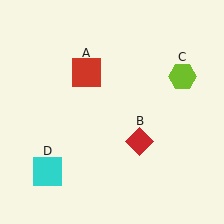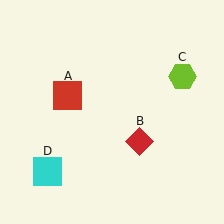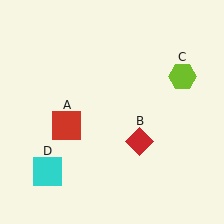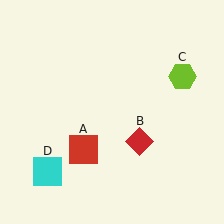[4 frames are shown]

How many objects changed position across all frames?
1 object changed position: red square (object A).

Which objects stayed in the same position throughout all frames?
Red diamond (object B) and lime hexagon (object C) and cyan square (object D) remained stationary.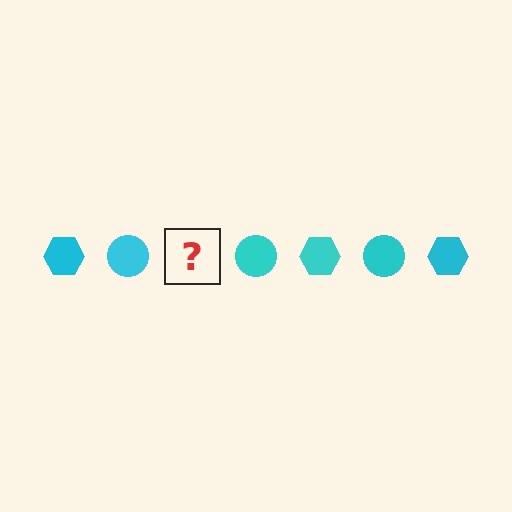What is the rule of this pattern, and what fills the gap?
The rule is that the pattern cycles through hexagon, circle shapes in cyan. The gap should be filled with a cyan hexagon.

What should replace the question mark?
The question mark should be replaced with a cyan hexagon.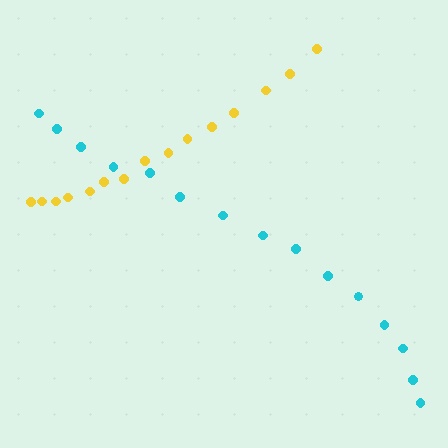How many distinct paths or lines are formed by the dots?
There are 2 distinct paths.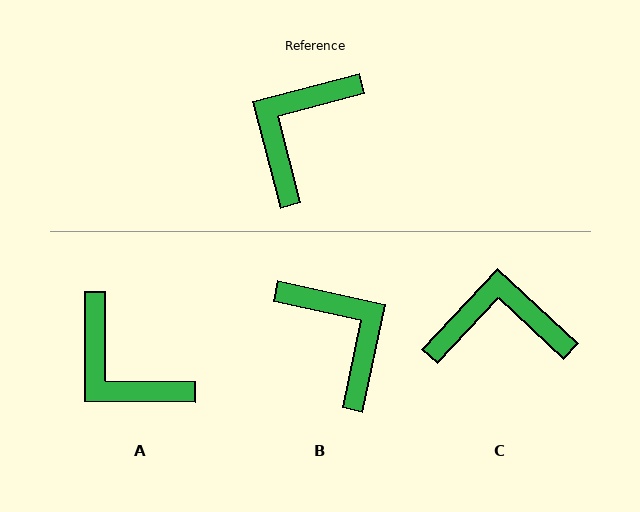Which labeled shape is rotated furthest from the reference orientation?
B, about 117 degrees away.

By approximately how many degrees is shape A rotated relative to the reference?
Approximately 75 degrees counter-clockwise.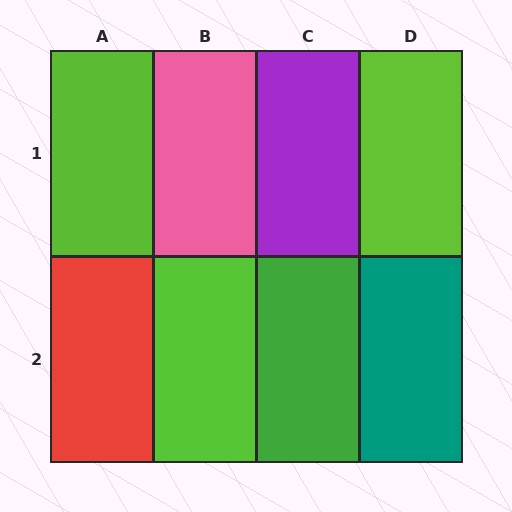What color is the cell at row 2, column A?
Red.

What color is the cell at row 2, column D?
Teal.